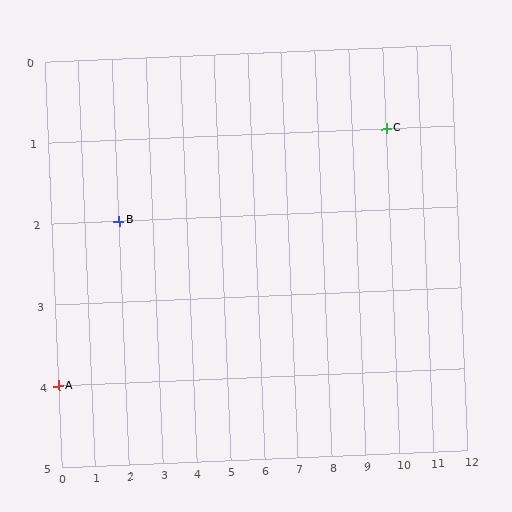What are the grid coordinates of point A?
Point A is at grid coordinates (0, 4).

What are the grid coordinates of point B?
Point B is at grid coordinates (2, 2).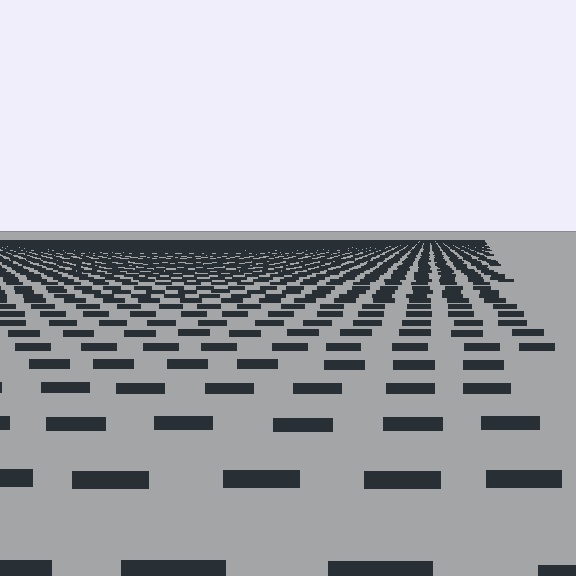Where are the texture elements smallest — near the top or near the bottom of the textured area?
Near the top.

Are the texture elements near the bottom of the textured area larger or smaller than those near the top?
Larger. Near the bottom, elements are closer to the viewer and appear at a bigger on-screen size.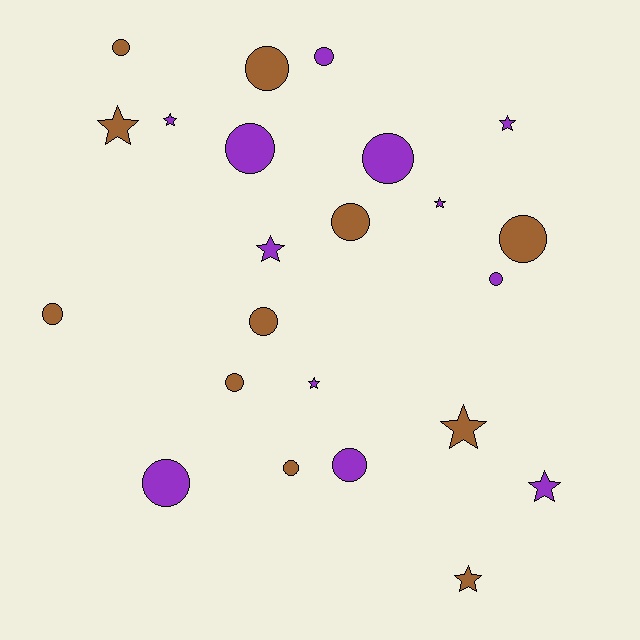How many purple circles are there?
There are 6 purple circles.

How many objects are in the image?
There are 23 objects.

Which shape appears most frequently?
Circle, with 14 objects.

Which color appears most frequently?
Purple, with 12 objects.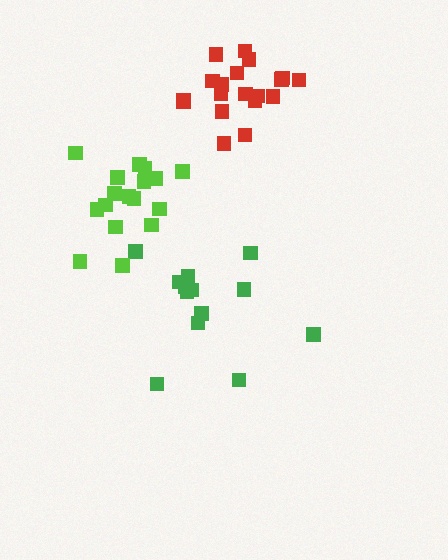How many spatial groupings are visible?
There are 3 spatial groupings.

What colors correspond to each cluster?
The clusters are colored: green, red, lime.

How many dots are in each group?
Group 1: 13 dots, Group 2: 19 dots, Group 3: 17 dots (49 total).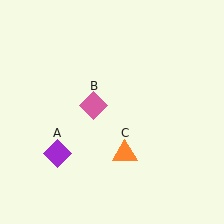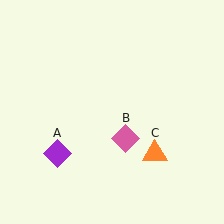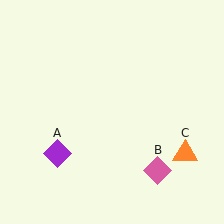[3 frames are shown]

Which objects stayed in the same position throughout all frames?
Purple diamond (object A) remained stationary.